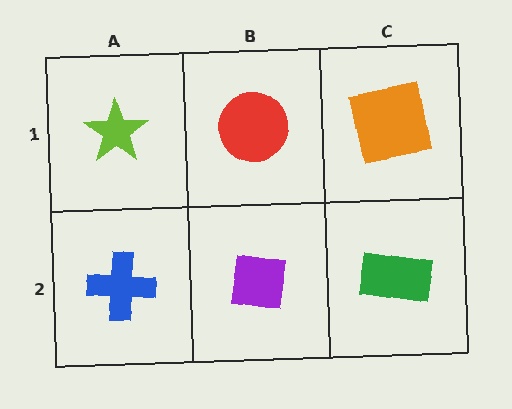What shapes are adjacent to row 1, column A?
A blue cross (row 2, column A), a red circle (row 1, column B).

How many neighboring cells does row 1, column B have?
3.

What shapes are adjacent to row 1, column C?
A green rectangle (row 2, column C), a red circle (row 1, column B).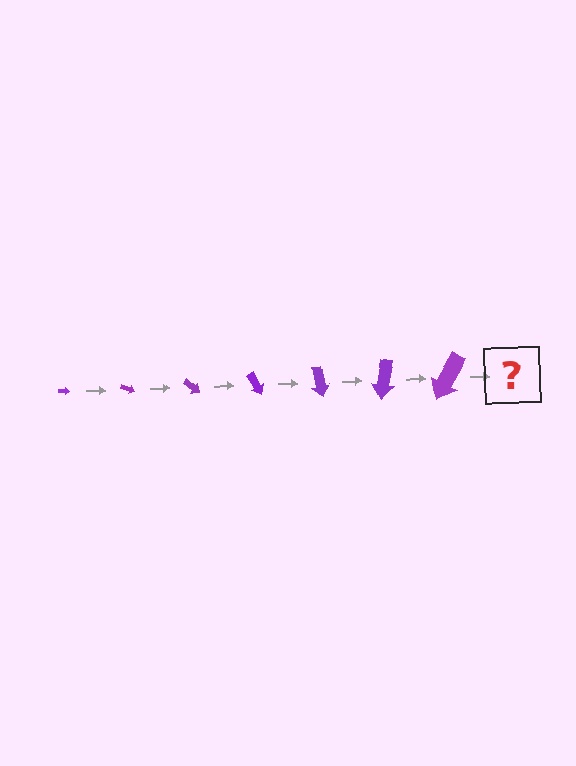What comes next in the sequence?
The next element should be an arrow, larger than the previous one and rotated 140 degrees from the start.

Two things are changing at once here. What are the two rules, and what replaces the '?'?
The two rules are that the arrow grows larger each step and it rotates 20 degrees each step. The '?' should be an arrow, larger than the previous one and rotated 140 degrees from the start.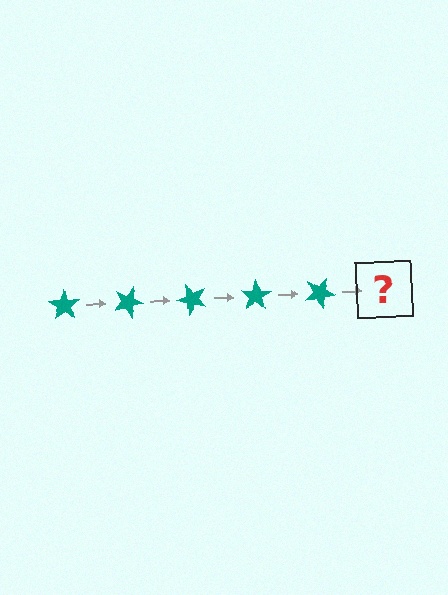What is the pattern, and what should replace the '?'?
The pattern is that the star rotates 25 degrees each step. The '?' should be a teal star rotated 125 degrees.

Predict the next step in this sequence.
The next step is a teal star rotated 125 degrees.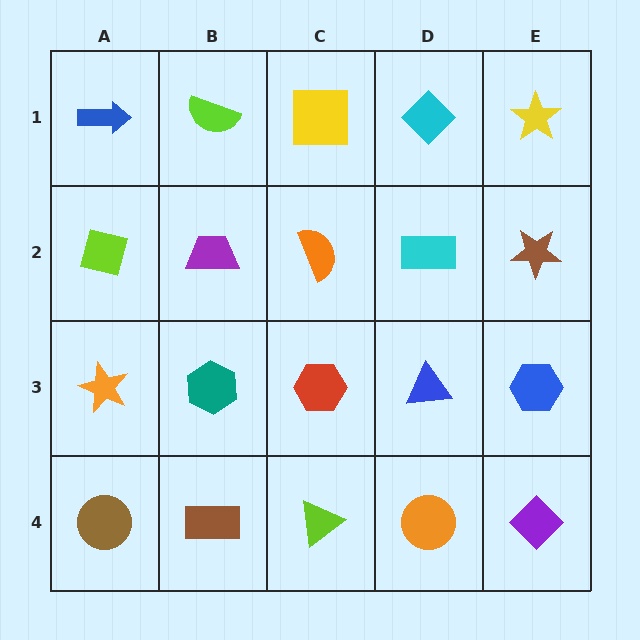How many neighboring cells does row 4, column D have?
3.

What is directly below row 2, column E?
A blue hexagon.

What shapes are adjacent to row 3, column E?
A brown star (row 2, column E), a purple diamond (row 4, column E), a blue triangle (row 3, column D).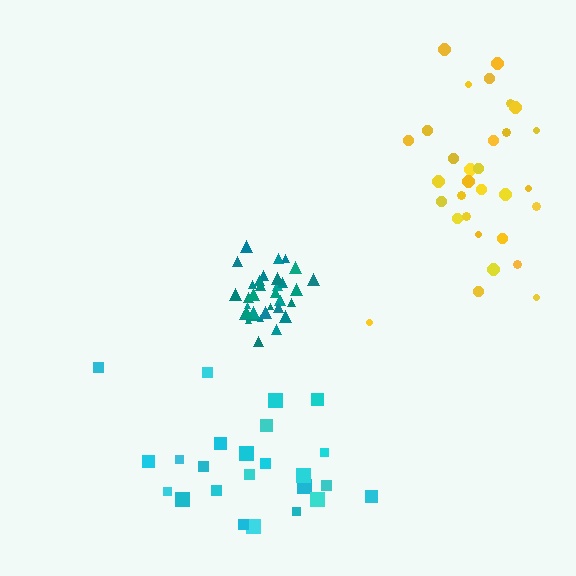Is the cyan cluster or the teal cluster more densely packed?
Teal.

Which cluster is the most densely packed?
Teal.